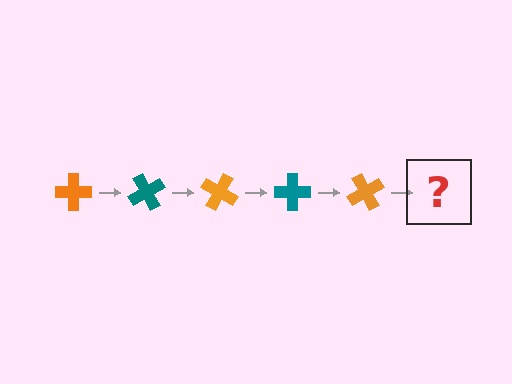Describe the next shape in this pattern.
It should be a teal cross, rotated 300 degrees from the start.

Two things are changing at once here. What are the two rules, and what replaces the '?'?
The two rules are that it rotates 60 degrees each step and the color cycles through orange and teal. The '?' should be a teal cross, rotated 300 degrees from the start.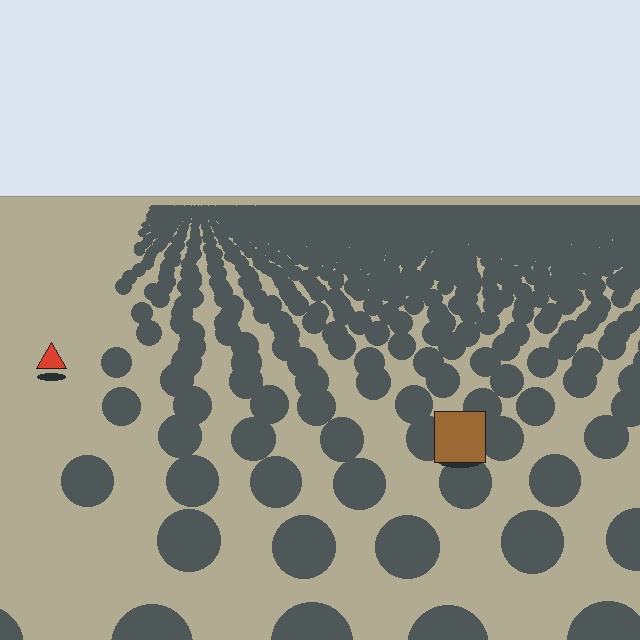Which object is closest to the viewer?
The brown square is closest. The texture marks near it are larger and more spread out.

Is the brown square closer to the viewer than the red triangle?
Yes. The brown square is closer — you can tell from the texture gradient: the ground texture is coarser near it.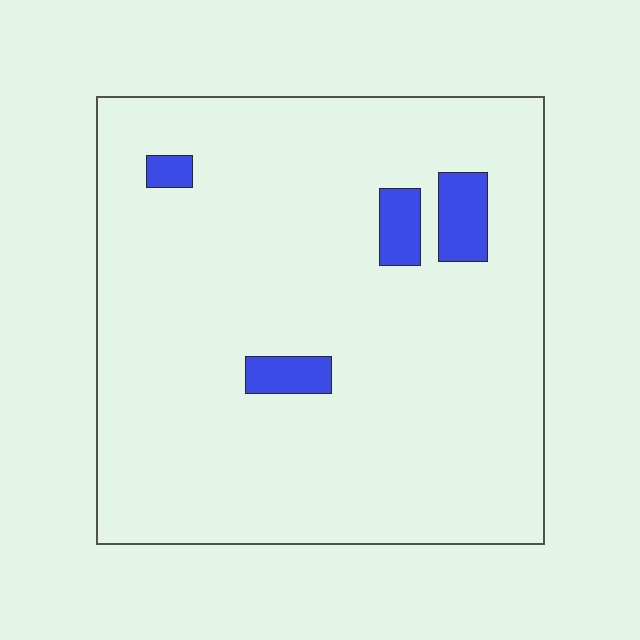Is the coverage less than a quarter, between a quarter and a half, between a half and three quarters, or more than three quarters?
Less than a quarter.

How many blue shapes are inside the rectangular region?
4.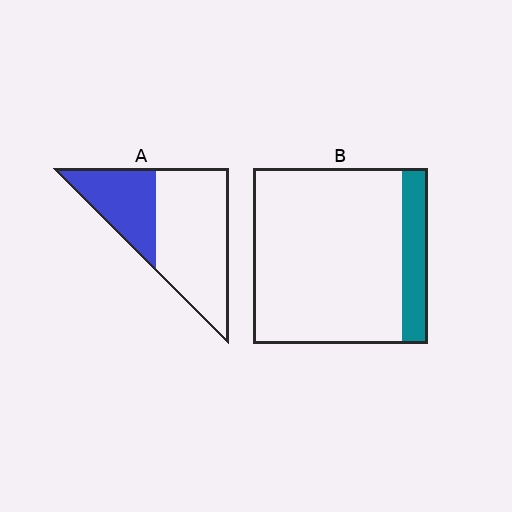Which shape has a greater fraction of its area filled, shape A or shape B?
Shape A.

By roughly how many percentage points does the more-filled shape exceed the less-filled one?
By roughly 20 percentage points (A over B).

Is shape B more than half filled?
No.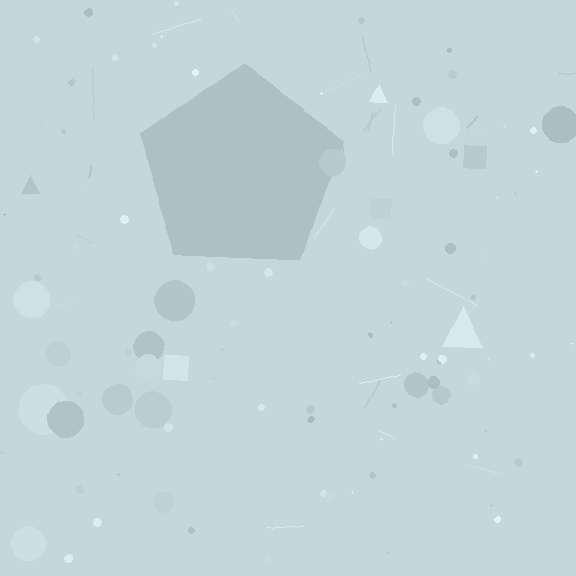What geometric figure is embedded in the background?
A pentagon is embedded in the background.